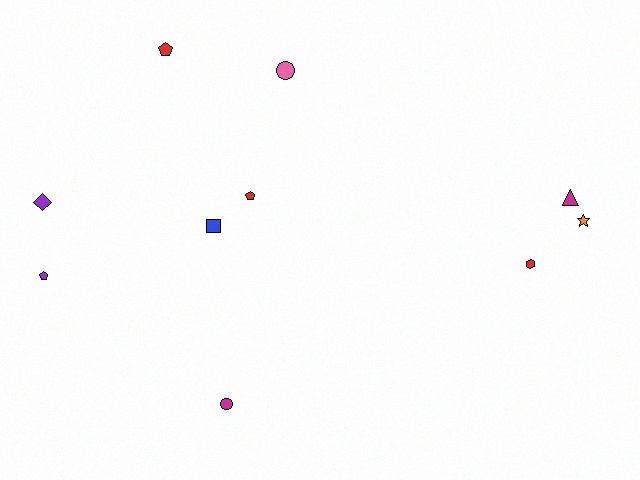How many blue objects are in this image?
There is 1 blue object.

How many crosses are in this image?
There are no crosses.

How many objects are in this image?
There are 10 objects.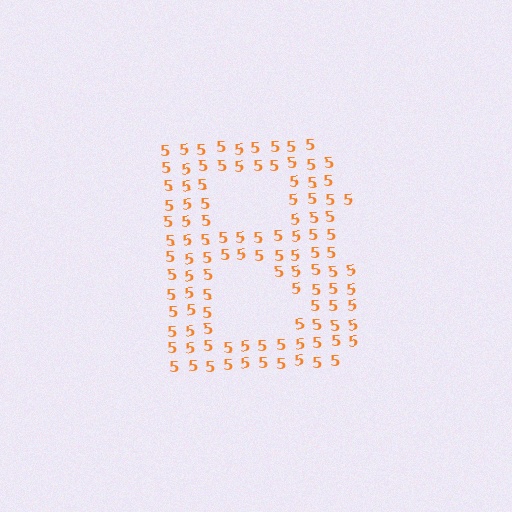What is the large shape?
The large shape is the letter B.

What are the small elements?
The small elements are digit 5's.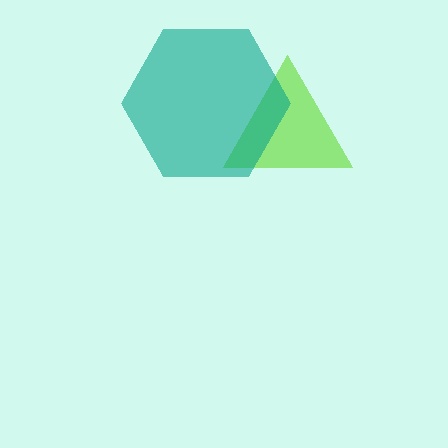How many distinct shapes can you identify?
There are 2 distinct shapes: a lime triangle, a teal hexagon.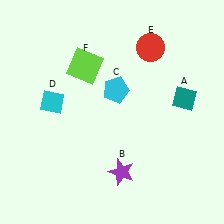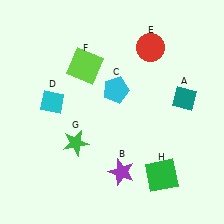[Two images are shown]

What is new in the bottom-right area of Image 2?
A green square (H) was added in the bottom-right area of Image 2.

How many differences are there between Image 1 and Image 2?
There are 2 differences between the two images.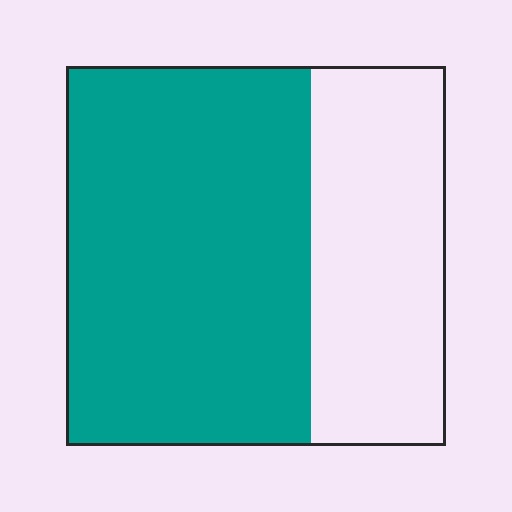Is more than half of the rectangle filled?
Yes.